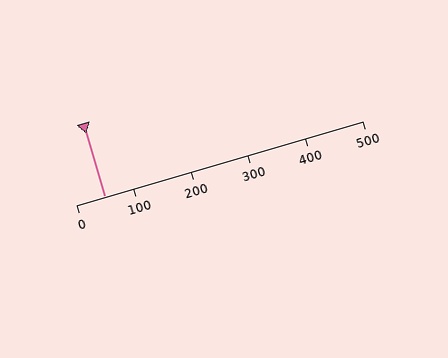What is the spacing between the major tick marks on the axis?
The major ticks are spaced 100 apart.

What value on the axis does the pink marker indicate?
The marker indicates approximately 50.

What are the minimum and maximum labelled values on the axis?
The axis runs from 0 to 500.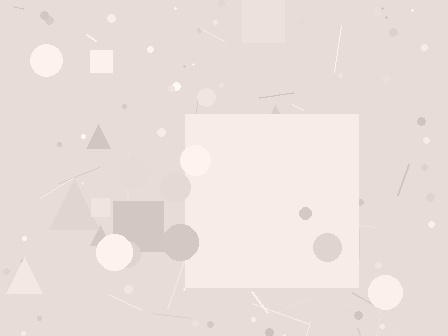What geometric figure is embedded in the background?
A square is embedded in the background.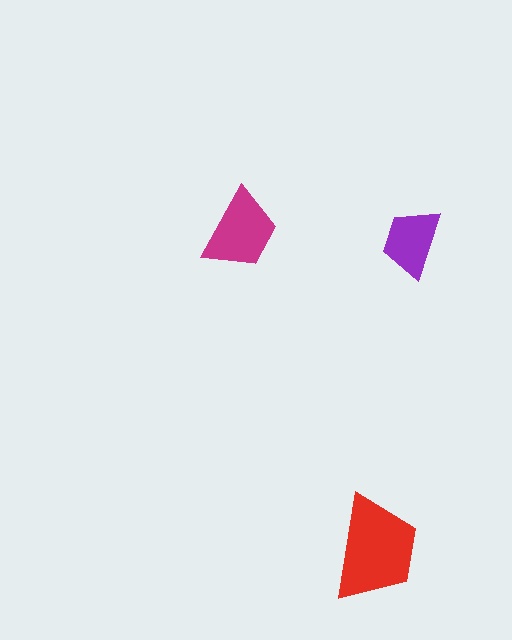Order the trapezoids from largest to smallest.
the red one, the magenta one, the purple one.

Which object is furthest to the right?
The purple trapezoid is rightmost.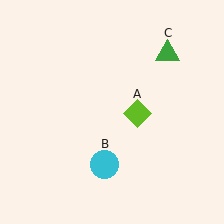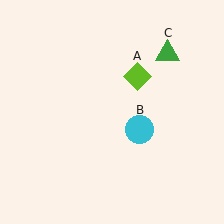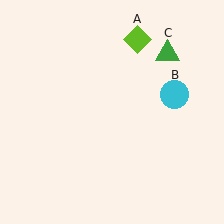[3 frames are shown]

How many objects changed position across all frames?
2 objects changed position: lime diamond (object A), cyan circle (object B).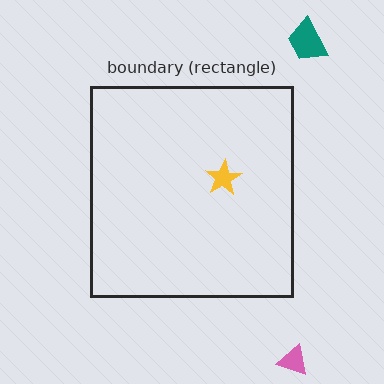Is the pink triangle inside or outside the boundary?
Outside.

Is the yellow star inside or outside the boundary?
Inside.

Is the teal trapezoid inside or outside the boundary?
Outside.